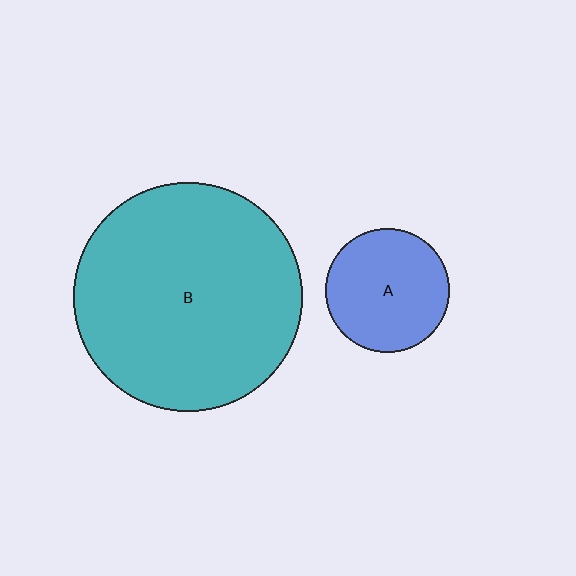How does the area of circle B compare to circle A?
Approximately 3.4 times.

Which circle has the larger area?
Circle B (teal).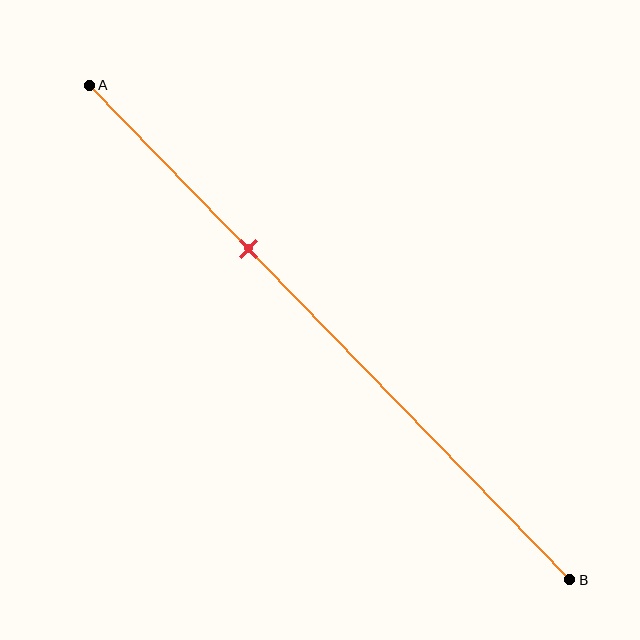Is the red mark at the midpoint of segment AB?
No, the mark is at about 35% from A, not at the 50% midpoint.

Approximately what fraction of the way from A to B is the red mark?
The red mark is approximately 35% of the way from A to B.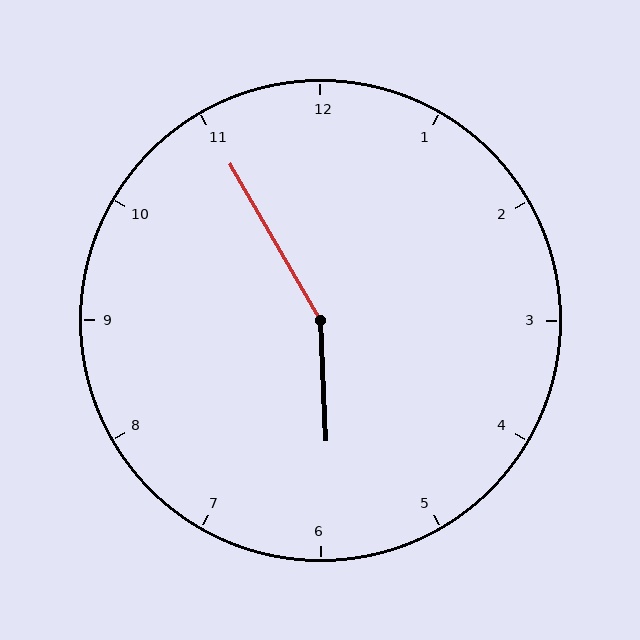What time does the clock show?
5:55.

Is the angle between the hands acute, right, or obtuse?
It is obtuse.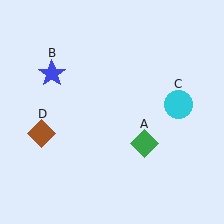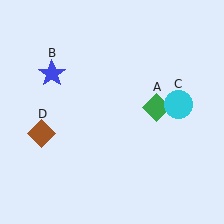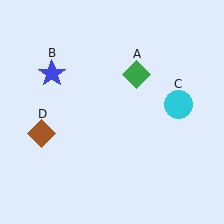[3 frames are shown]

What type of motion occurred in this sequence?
The green diamond (object A) rotated counterclockwise around the center of the scene.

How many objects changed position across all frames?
1 object changed position: green diamond (object A).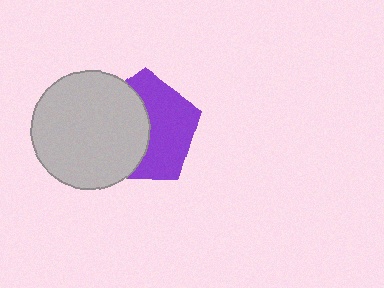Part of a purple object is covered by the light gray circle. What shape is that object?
It is a pentagon.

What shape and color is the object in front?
The object in front is a light gray circle.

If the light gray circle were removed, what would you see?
You would see the complete purple pentagon.